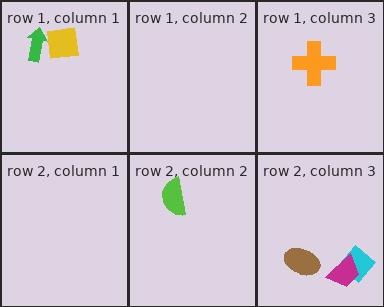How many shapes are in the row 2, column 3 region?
3.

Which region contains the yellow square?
The row 1, column 1 region.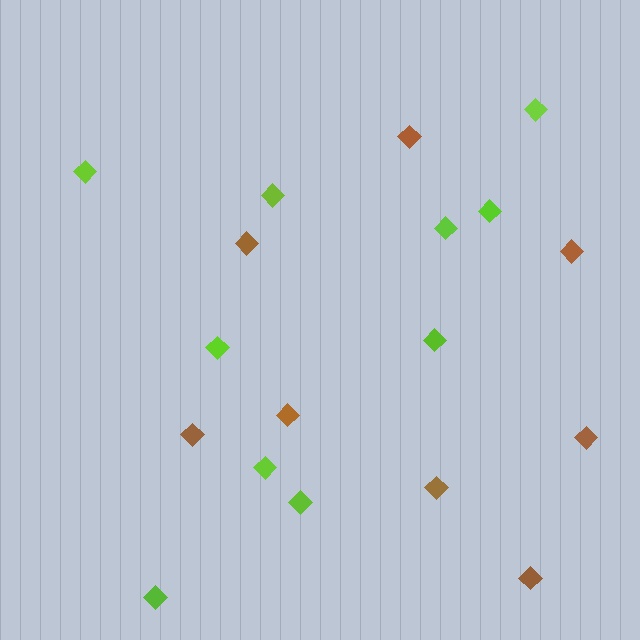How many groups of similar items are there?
There are 2 groups: one group of lime diamonds (10) and one group of brown diamonds (8).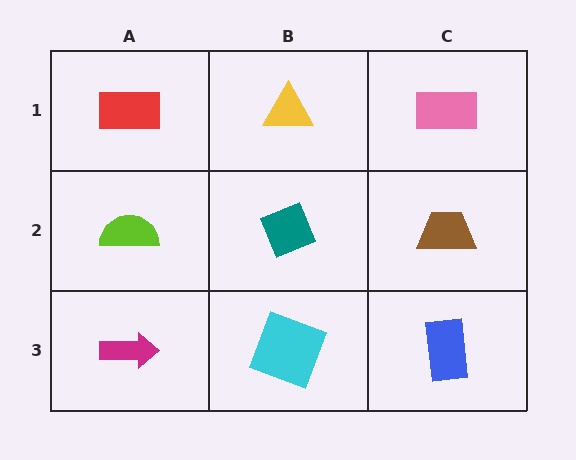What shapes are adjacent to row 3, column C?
A brown trapezoid (row 2, column C), a cyan square (row 3, column B).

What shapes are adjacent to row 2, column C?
A pink rectangle (row 1, column C), a blue rectangle (row 3, column C), a teal diamond (row 2, column B).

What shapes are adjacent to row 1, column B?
A teal diamond (row 2, column B), a red rectangle (row 1, column A), a pink rectangle (row 1, column C).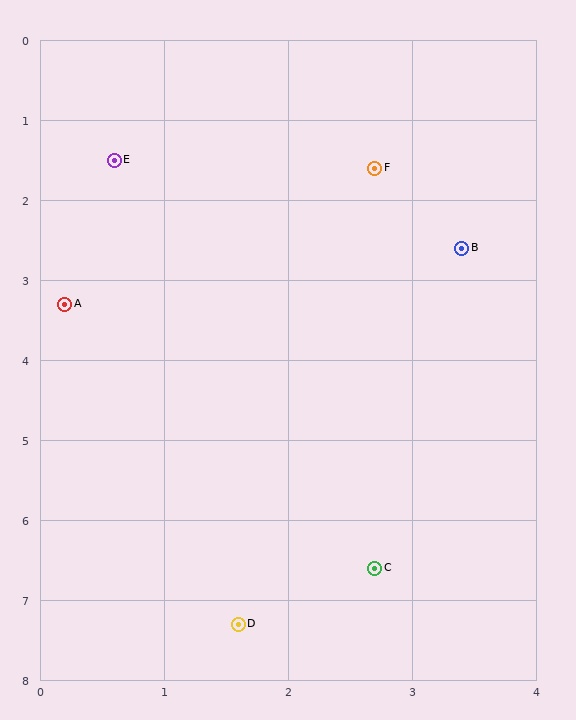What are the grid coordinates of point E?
Point E is at approximately (0.6, 1.5).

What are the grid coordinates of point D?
Point D is at approximately (1.6, 7.3).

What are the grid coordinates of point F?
Point F is at approximately (2.7, 1.6).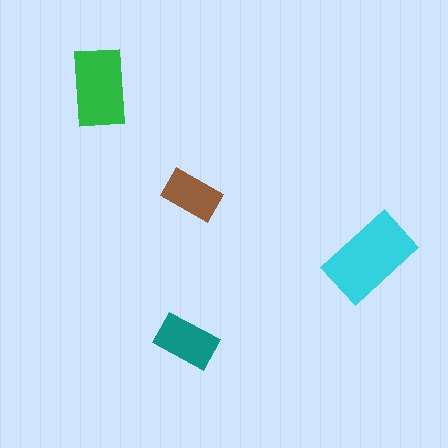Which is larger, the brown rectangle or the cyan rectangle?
The cyan one.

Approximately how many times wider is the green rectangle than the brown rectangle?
About 1.5 times wider.